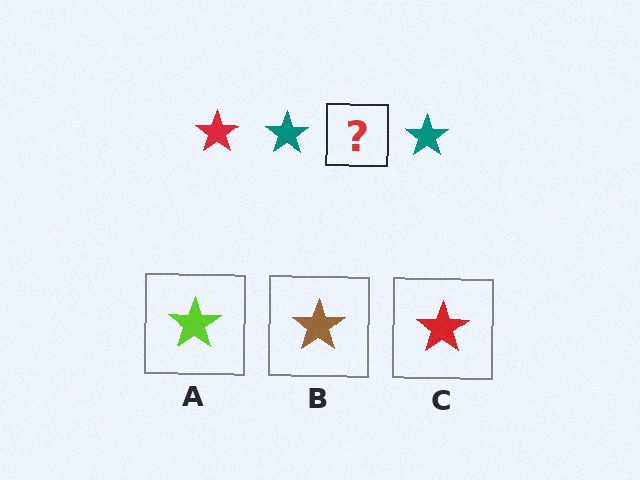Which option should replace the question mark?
Option C.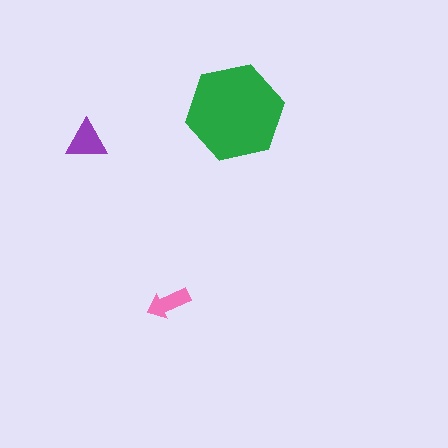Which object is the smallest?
The pink arrow.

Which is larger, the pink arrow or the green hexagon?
The green hexagon.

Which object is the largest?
The green hexagon.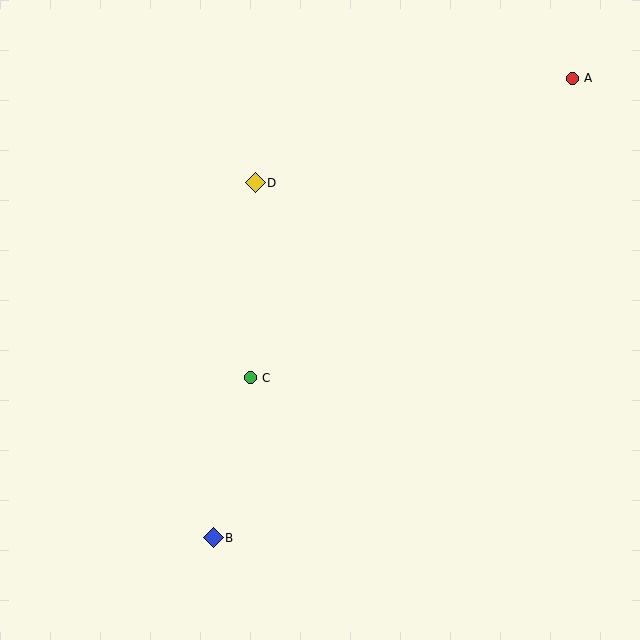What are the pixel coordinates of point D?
Point D is at (255, 183).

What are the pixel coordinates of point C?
Point C is at (250, 378).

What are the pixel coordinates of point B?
Point B is at (213, 538).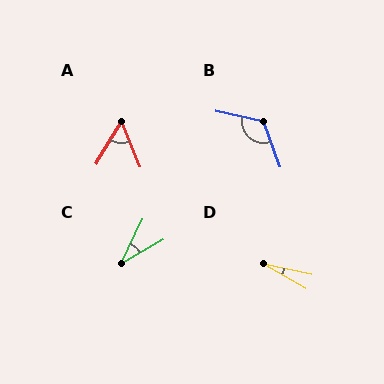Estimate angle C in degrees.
Approximately 35 degrees.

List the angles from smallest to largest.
D (17°), C (35°), A (52°), B (122°).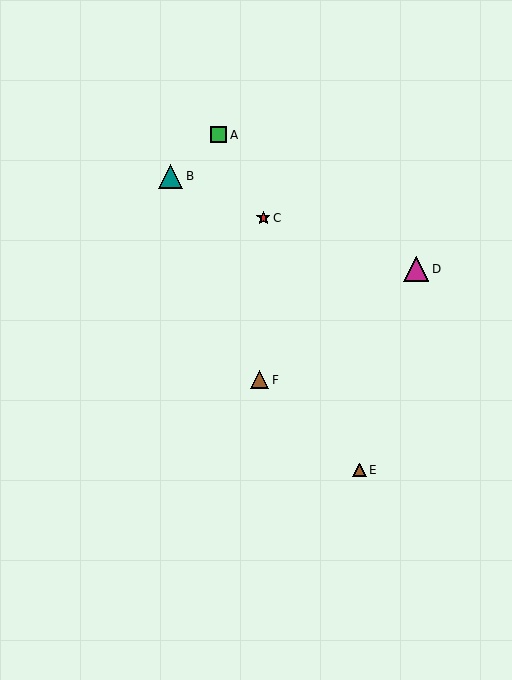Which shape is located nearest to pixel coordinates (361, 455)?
The brown triangle (labeled E) at (360, 470) is nearest to that location.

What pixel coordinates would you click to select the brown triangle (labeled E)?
Click at (360, 470) to select the brown triangle E.